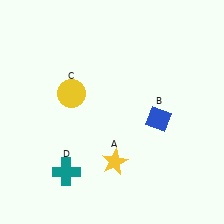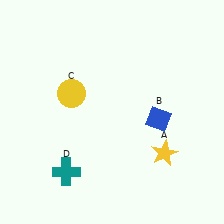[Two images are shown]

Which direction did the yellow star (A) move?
The yellow star (A) moved right.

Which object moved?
The yellow star (A) moved right.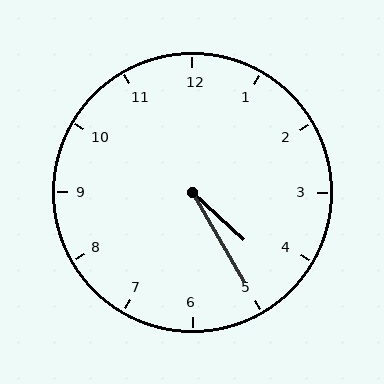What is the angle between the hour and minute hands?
Approximately 18 degrees.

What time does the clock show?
4:25.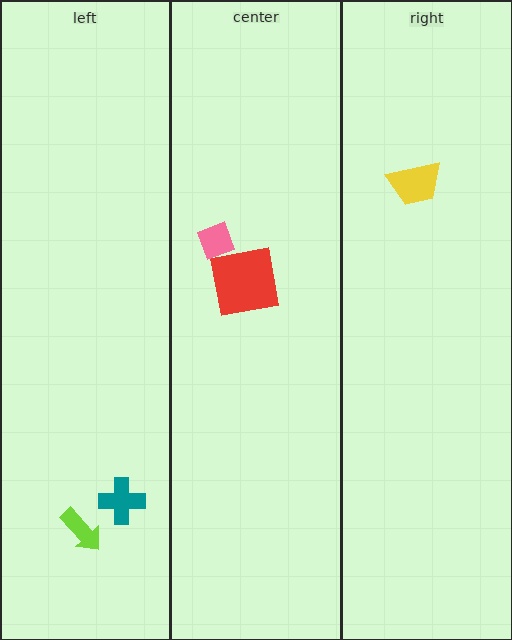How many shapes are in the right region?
1.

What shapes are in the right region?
The yellow trapezoid.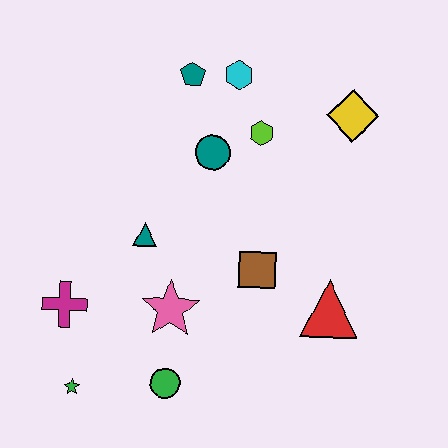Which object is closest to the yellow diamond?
The lime hexagon is closest to the yellow diamond.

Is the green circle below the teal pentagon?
Yes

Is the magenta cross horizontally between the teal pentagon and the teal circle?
No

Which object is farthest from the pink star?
The yellow diamond is farthest from the pink star.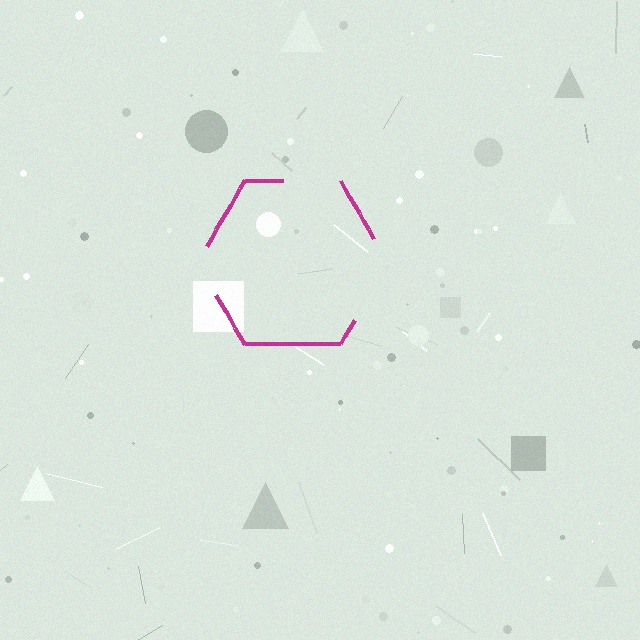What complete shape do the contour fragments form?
The contour fragments form a hexagon.